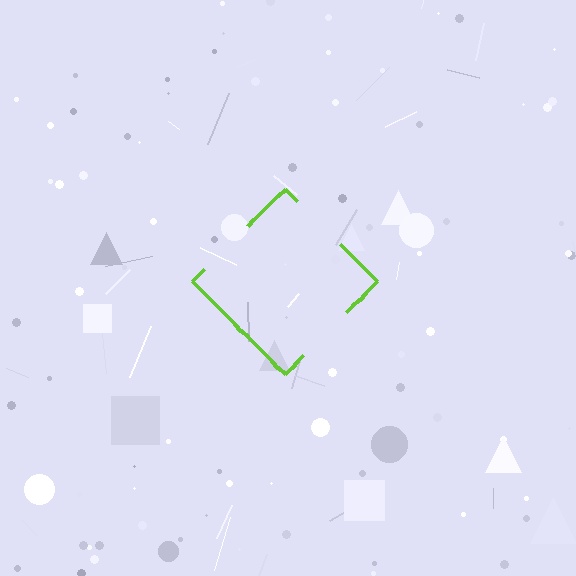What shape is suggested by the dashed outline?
The dashed outline suggests a diamond.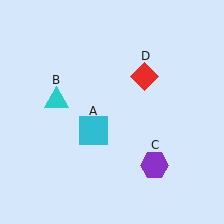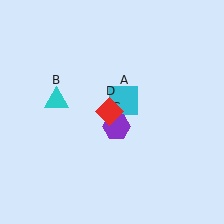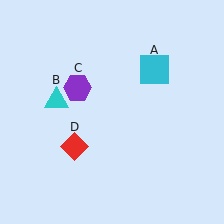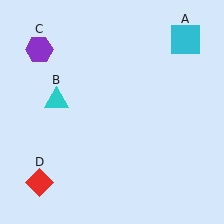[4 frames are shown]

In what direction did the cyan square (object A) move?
The cyan square (object A) moved up and to the right.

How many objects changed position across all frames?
3 objects changed position: cyan square (object A), purple hexagon (object C), red diamond (object D).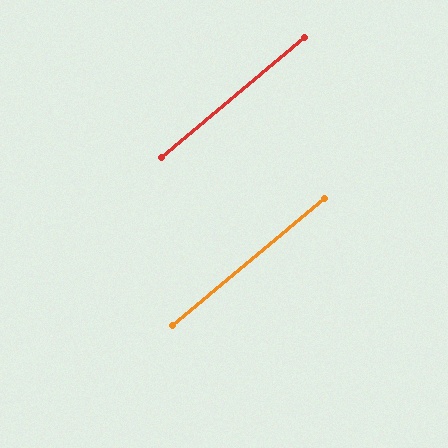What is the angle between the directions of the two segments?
Approximately 0 degrees.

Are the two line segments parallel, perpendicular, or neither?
Parallel — their directions differ by only 0.2°.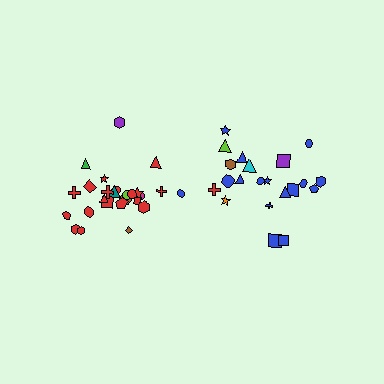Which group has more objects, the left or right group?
The left group.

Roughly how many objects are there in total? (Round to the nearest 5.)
Roughly 45 objects in total.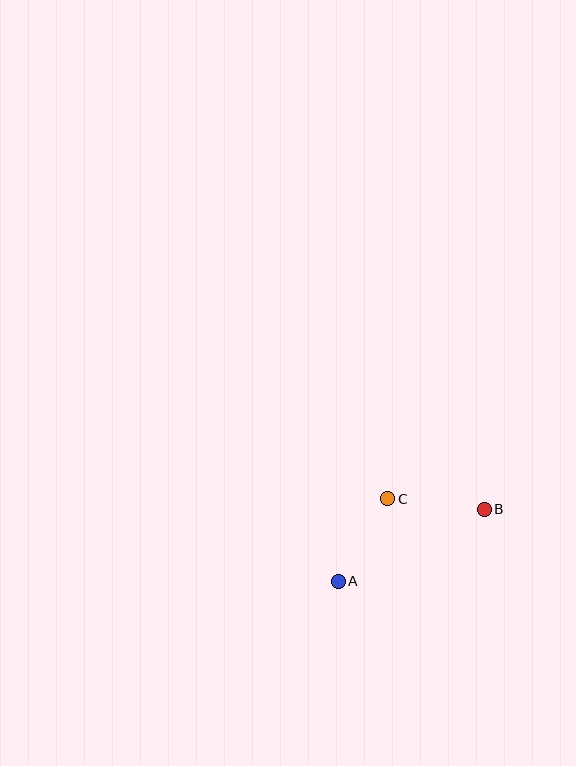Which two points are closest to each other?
Points A and C are closest to each other.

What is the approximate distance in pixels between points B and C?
The distance between B and C is approximately 97 pixels.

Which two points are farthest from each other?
Points A and B are farthest from each other.